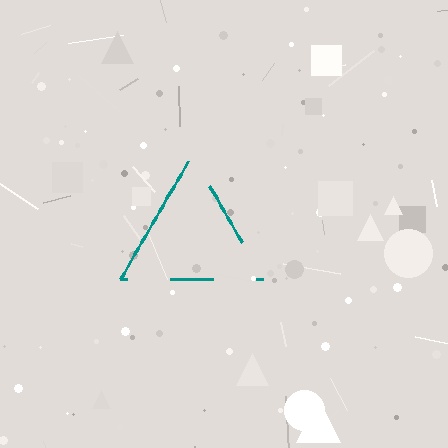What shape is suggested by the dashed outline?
The dashed outline suggests a triangle.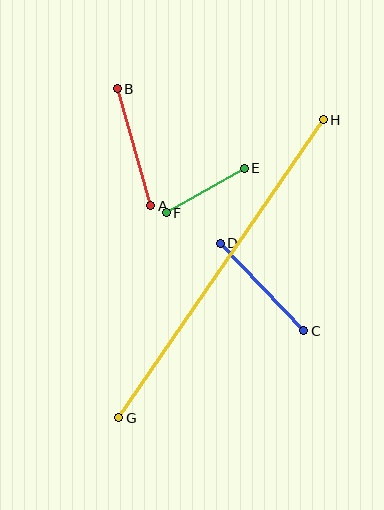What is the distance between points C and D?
The distance is approximately 121 pixels.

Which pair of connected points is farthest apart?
Points G and H are farthest apart.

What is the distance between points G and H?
The distance is approximately 361 pixels.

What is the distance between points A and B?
The distance is approximately 122 pixels.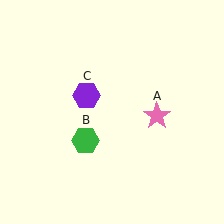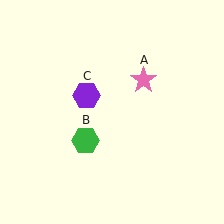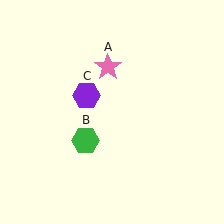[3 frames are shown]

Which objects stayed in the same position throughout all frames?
Green hexagon (object B) and purple hexagon (object C) remained stationary.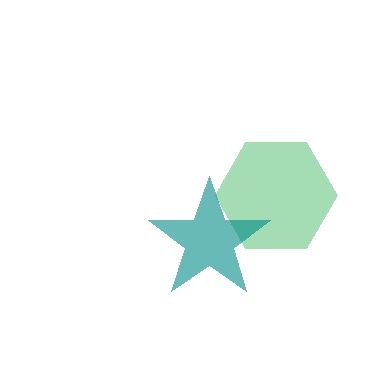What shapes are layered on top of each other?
The layered shapes are: a green hexagon, a teal star.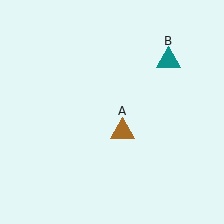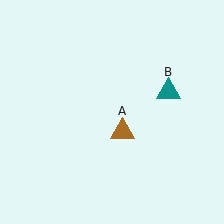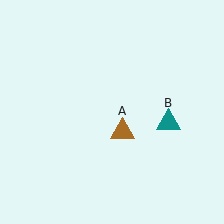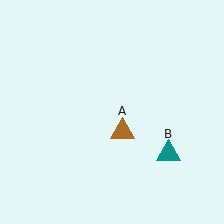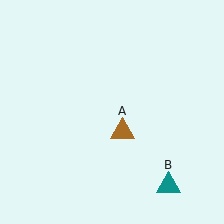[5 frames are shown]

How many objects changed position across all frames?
1 object changed position: teal triangle (object B).